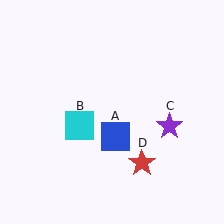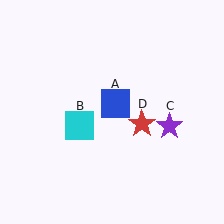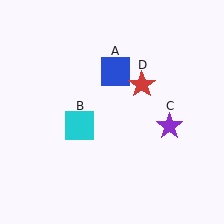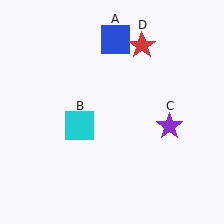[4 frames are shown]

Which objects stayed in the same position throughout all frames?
Cyan square (object B) and purple star (object C) remained stationary.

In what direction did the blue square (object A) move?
The blue square (object A) moved up.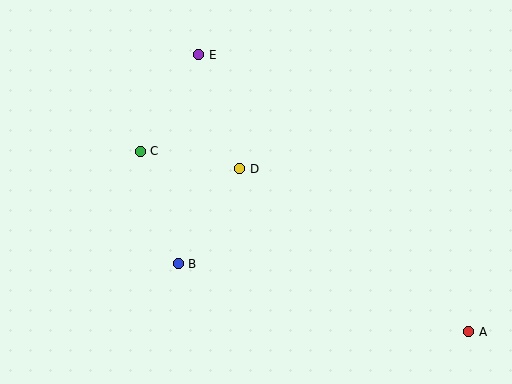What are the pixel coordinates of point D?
Point D is at (240, 169).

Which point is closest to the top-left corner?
Point C is closest to the top-left corner.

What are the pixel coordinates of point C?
Point C is at (140, 151).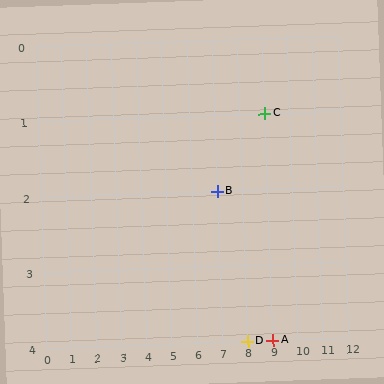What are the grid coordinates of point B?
Point B is at grid coordinates (7, 2).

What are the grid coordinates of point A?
Point A is at grid coordinates (9, 4).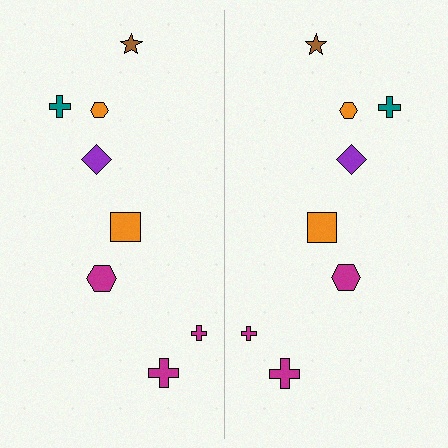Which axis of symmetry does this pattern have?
The pattern has a vertical axis of symmetry running through the center of the image.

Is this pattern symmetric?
Yes, this pattern has bilateral (reflection) symmetry.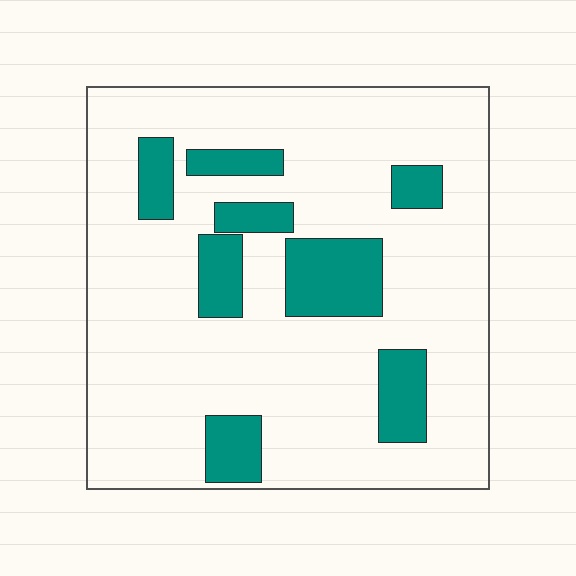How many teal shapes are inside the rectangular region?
8.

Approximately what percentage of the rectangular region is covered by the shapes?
Approximately 20%.